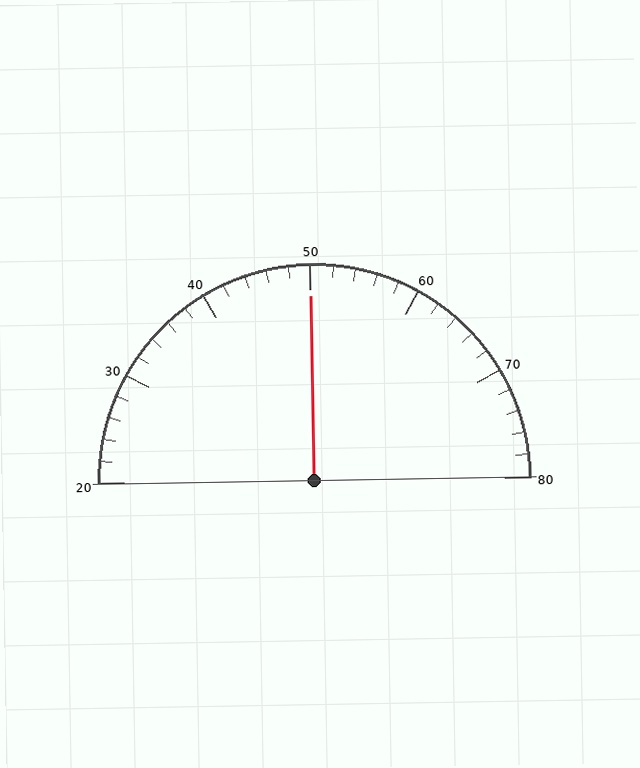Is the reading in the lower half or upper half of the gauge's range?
The reading is in the upper half of the range (20 to 80).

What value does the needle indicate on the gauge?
The needle indicates approximately 50.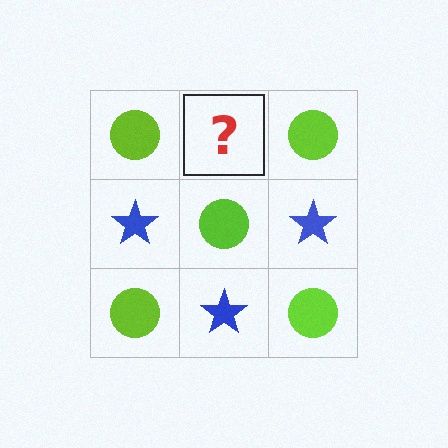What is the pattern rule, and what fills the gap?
The rule is that it alternates lime circle and blue star in a checkerboard pattern. The gap should be filled with a blue star.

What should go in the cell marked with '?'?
The missing cell should contain a blue star.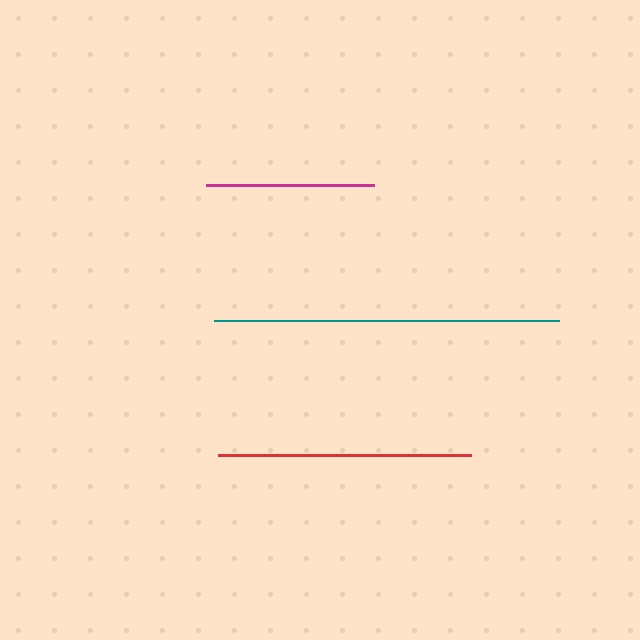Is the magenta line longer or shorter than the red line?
The red line is longer than the magenta line.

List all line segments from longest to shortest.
From longest to shortest: teal, red, magenta.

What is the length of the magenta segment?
The magenta segment is approximately 169 pixels long.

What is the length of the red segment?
The red segment is approximately 253 pixels long.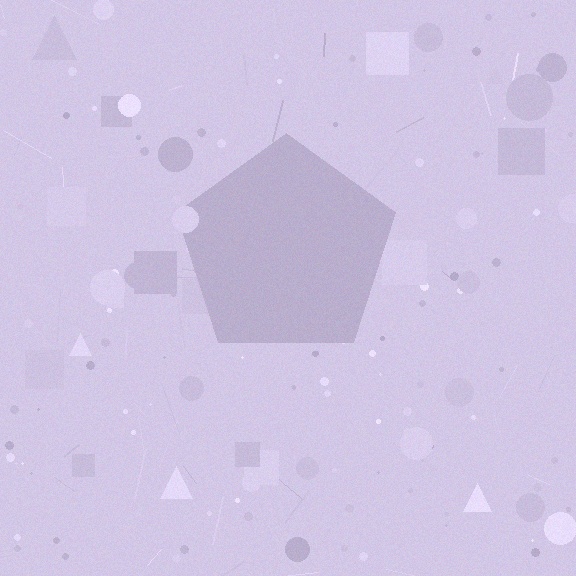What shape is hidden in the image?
A pentagon is hidden in the image.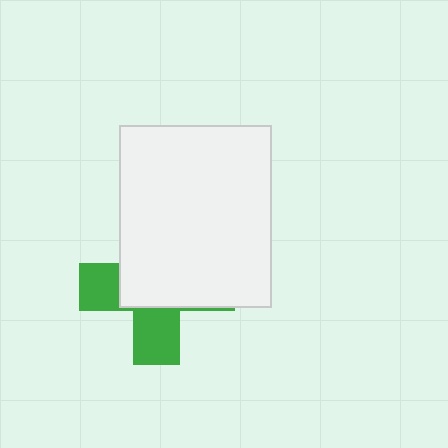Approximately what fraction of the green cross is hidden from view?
Roughly 61% of the green cross is hidden behind the white rectangle.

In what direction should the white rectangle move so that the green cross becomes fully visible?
The white rectangle should move up. That is the shortest direction to clear the overlap and leave the green cross fully visible.